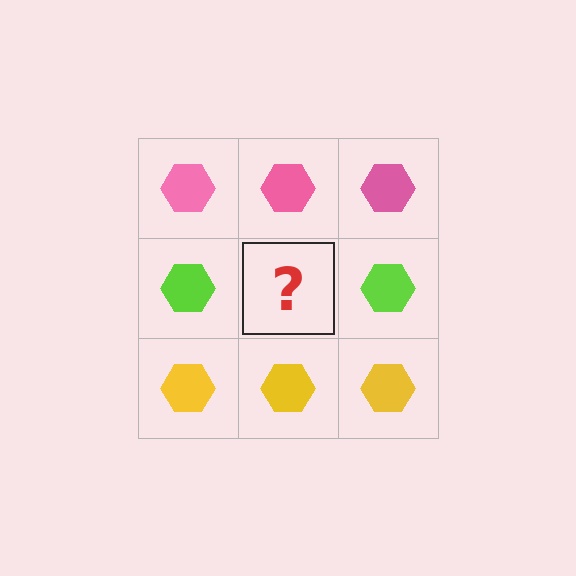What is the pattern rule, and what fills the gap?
The rule is that each row has a consistent color. The gap should be filled with a lime hexagon.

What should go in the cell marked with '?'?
The missing cell should contain a lime hexagon.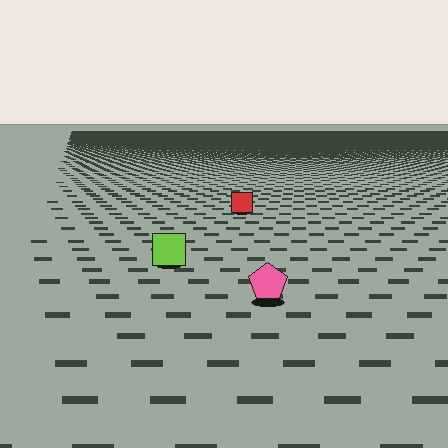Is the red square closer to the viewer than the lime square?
No. The lime square is closer — you can tell from the texture gradient: the ground texture is coarser near it.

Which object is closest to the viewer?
The pink pentagon is closest. The texture marks near it are larger and more spread out.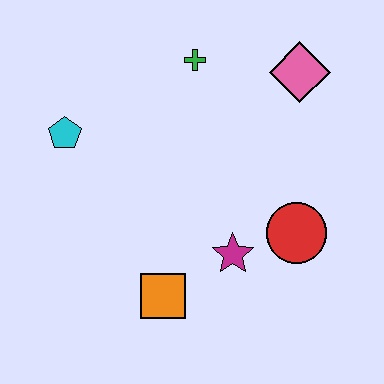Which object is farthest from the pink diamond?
The orange square is farthest from the pink diamond.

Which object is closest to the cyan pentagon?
The green cross is closest to the cyan pentagon.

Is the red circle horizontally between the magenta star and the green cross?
No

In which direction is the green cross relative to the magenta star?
The green cross is above the magenta star.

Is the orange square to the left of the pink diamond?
Yes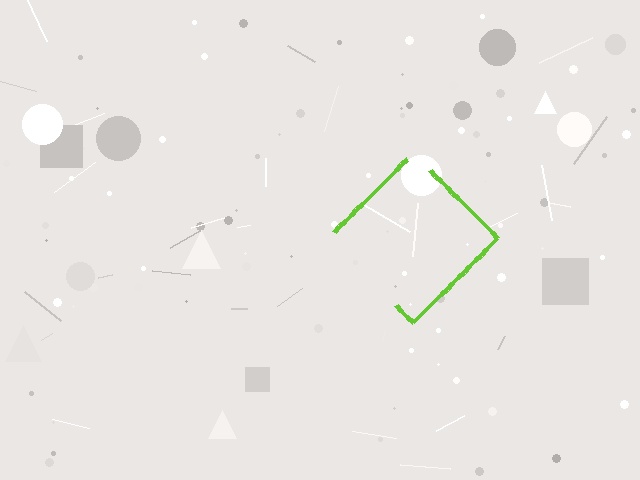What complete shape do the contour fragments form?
The contour fragments form a diamond.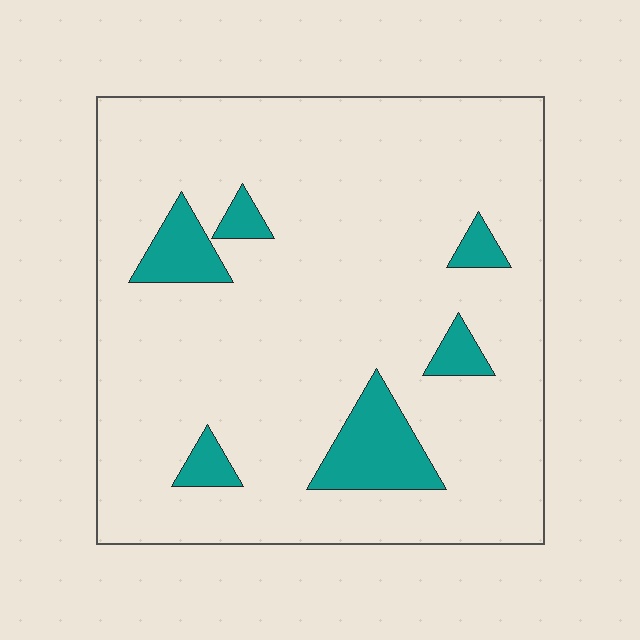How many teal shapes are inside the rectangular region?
6.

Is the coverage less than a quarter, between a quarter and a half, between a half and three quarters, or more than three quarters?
Less than a quarter.